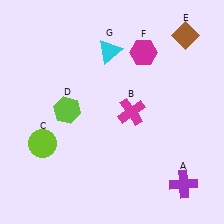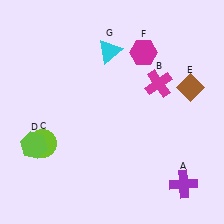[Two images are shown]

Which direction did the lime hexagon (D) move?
The lime hexagon (D) moved down.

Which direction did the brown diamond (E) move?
The brown diamond (E) moved down.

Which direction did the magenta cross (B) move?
The magenta cross (B) moved up.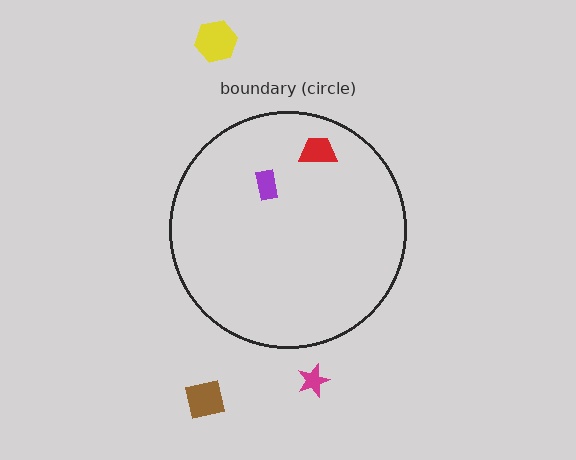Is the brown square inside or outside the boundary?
Outside.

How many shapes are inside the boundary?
2 inside, 3 outside.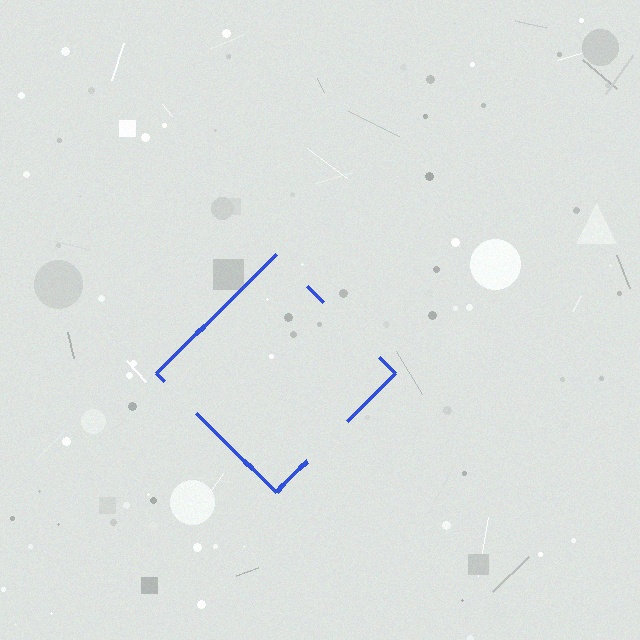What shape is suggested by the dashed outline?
The dashed outline suggests a diamond.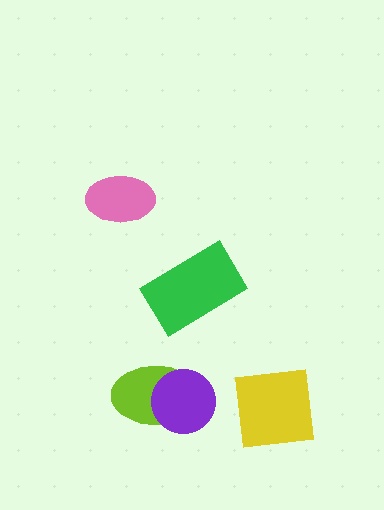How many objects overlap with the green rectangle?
0 objects overlap with the green rectangle.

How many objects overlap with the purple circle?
1 object overlaps with the purple circle.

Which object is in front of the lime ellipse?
The purple circle is in front of the lime ellipse.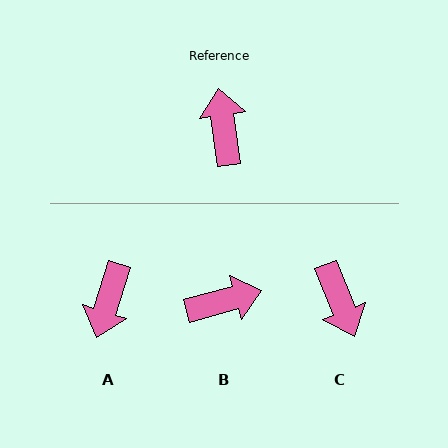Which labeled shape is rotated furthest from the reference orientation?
C, about 166 degrees away.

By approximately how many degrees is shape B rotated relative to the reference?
Approximately 82 degrees clockwise.